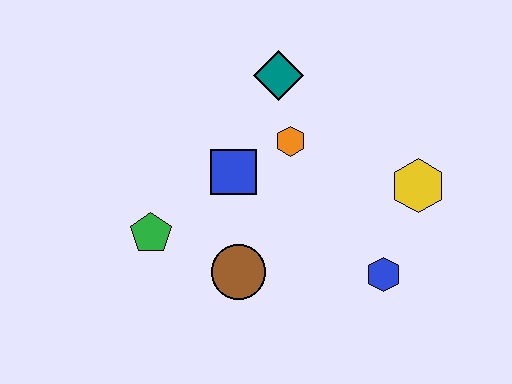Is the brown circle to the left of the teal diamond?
Yes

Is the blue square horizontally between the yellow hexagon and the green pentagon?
Yes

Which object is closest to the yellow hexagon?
The blue hexagon is closest to the yellow hexagon.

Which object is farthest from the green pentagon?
The yellow hexagon is farthest from the green pentagon.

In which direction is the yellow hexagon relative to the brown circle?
The yellow hexagon is to the right of the brown circle.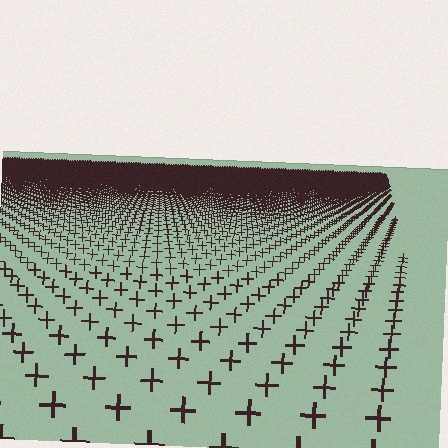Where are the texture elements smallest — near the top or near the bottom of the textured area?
Near the top.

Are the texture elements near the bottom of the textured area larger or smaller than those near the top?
Larger. Near the bottom, elements are closer to the viewer and appear at a bigger on-screen size.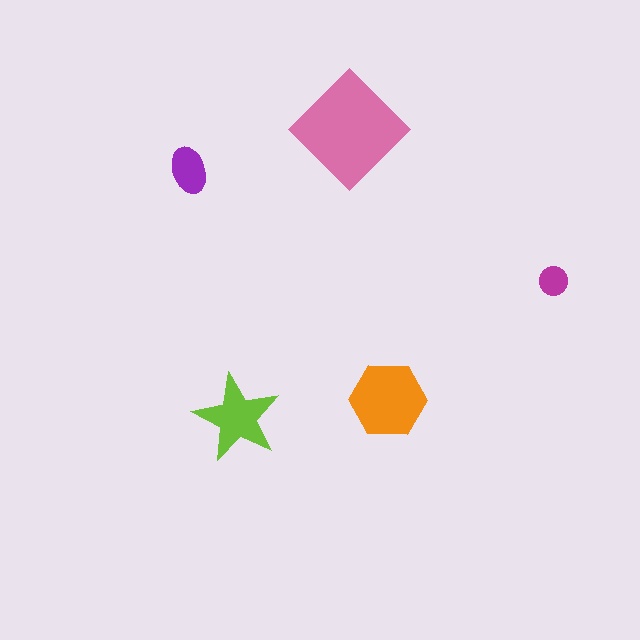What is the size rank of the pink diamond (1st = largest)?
1st.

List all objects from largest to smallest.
The pink diamond, the orange hexagon, the lime star, the purple ellipse, the magenta circle.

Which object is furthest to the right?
The magenta circle is rightmost.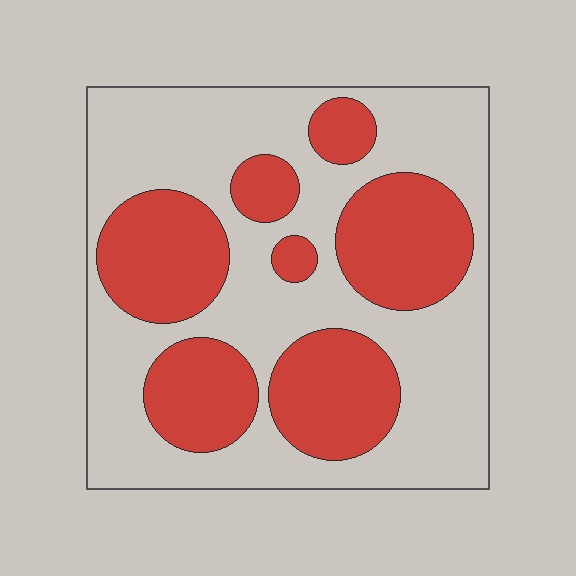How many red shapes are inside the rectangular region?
7.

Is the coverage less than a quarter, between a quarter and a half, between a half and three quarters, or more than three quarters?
Between a quarter and a half.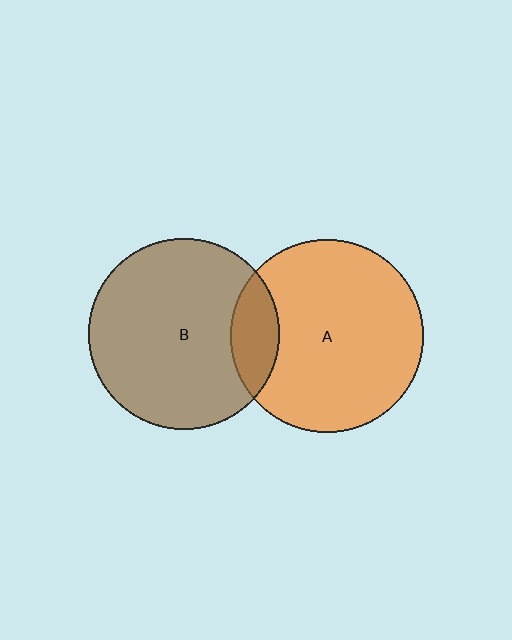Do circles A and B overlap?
Yes.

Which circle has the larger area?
Circle A (orange).